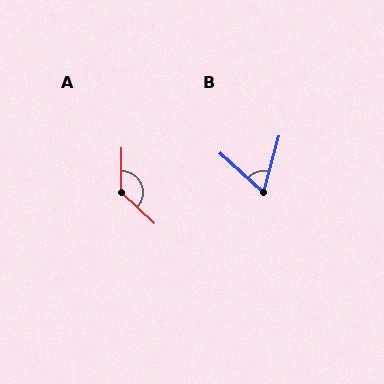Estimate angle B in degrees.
Approximately 64 degrees.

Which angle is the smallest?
B, at approximately 64 degrees.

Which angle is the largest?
A, at approximately 134 degrees.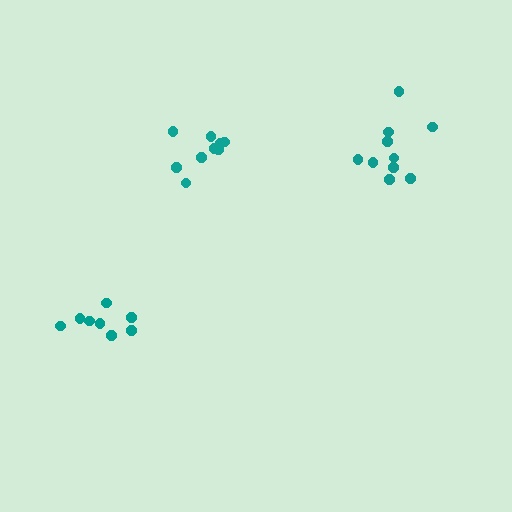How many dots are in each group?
Group 1: 8 dots, Group 2: 10 dots, Group 3: 9 dots (27 total).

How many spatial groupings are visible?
There are 3 spatial groupings.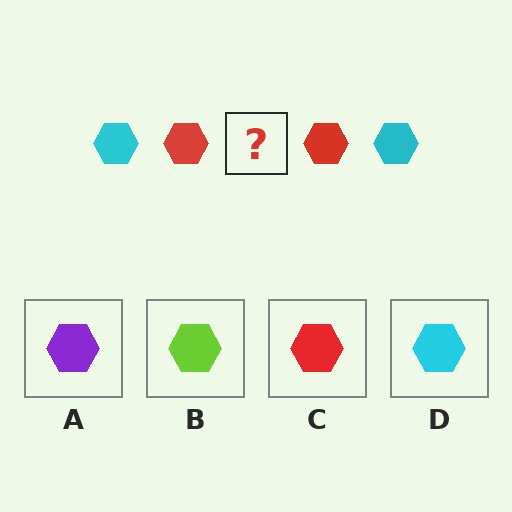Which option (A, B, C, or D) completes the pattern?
D.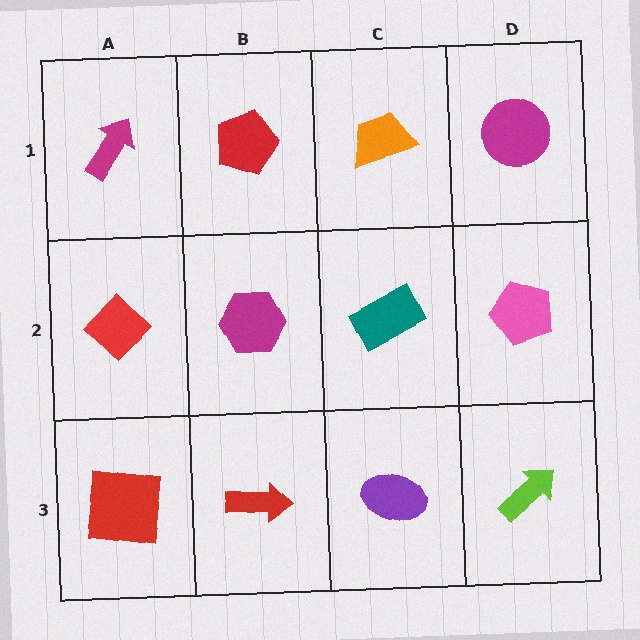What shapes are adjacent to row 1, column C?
A teal rectangle (row 2, column C), a red pentagon (row 1, column B), a magenta circle (row 1, column D).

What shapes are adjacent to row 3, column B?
A magenta hexagon (row 2, column B), a red square (row 3, column A), a purple ellipse (row 3, column C).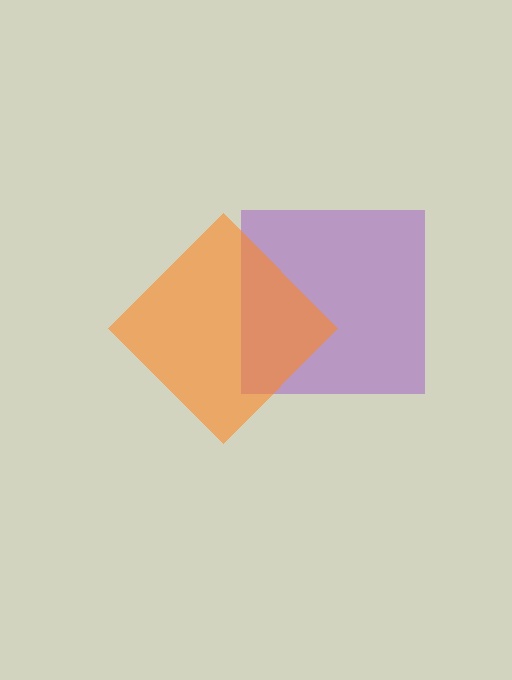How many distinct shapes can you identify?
There are 2 distinct shapes: a purple square, an orange diamond.